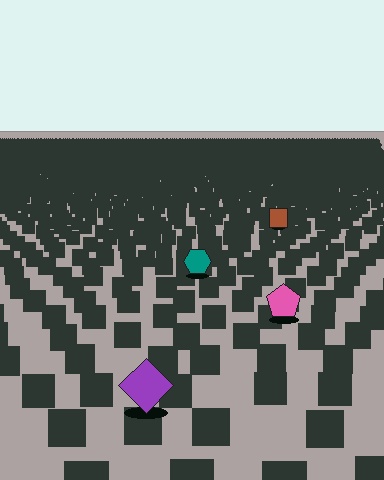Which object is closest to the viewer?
The purple diamond is closest. The texture marks near it are larger and more spread out.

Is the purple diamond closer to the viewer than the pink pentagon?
Yes. The purple diamond is closer — you can tell from the texture gradient: the ground texture is coarser near it.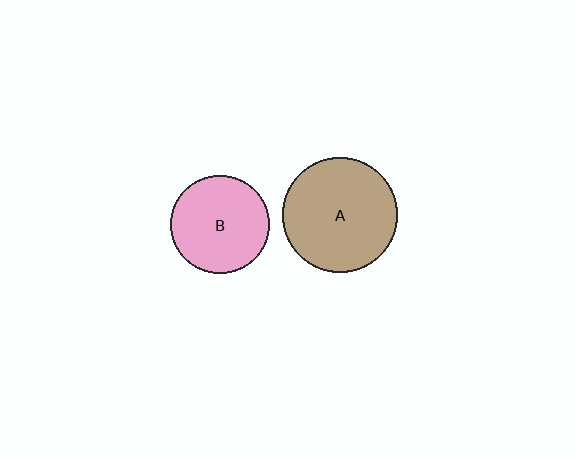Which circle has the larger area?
Circle A (brown).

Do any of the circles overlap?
No, none of the circles overlap.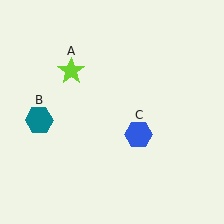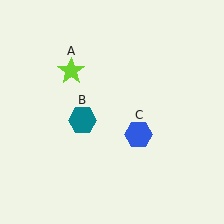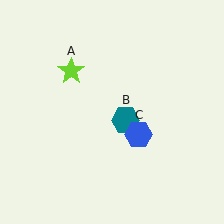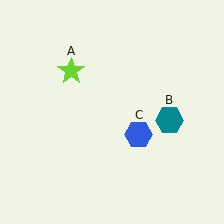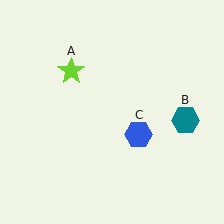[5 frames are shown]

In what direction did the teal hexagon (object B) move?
The teal hexagon (object B) moved right.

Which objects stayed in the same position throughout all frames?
Lime star (object A) and blue hexagon (object C) remained stationary.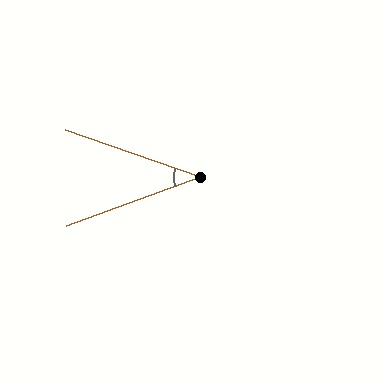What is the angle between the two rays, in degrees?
Approximately 39 degrees.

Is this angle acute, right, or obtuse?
It is acute.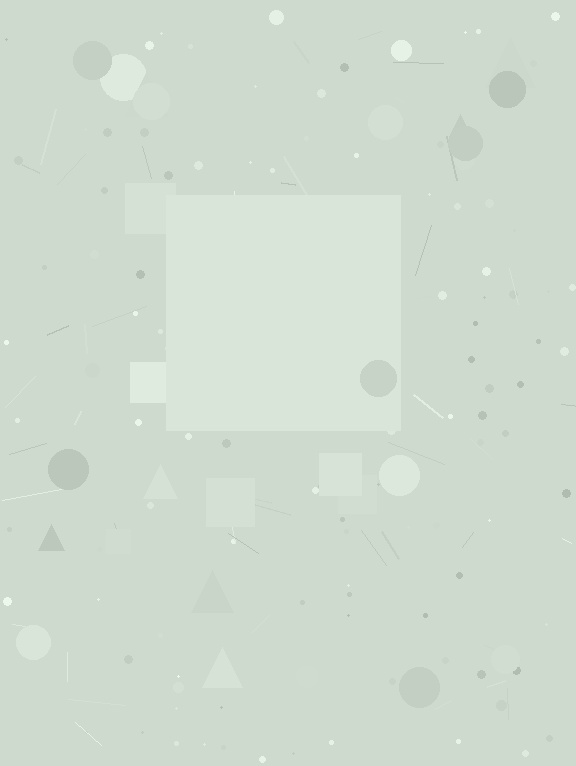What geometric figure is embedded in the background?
A square is embedded in the background.